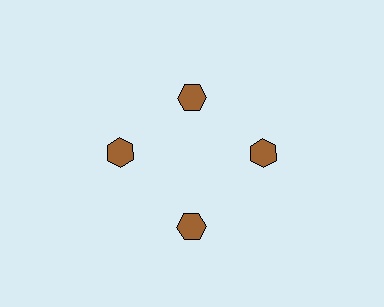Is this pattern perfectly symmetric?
No. The 4 brown hexagons are arranged in a ring, but one element near the 12 o'clock position is pulled inward toward the center, breaking the 4-fold rotational symmetry.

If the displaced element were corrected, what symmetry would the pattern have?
It would have 4-fold rotational symmetry — the pattern would map onto itself every 90 degrees.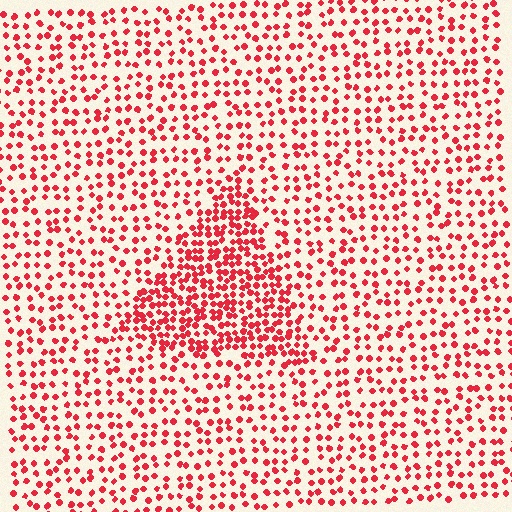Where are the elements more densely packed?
The elements are more densely packed inside the triangle boundary.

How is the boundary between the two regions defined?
The boundary is defined by a change in element density (approximately 2.0x ratio). All elements are the same color, size, and shape.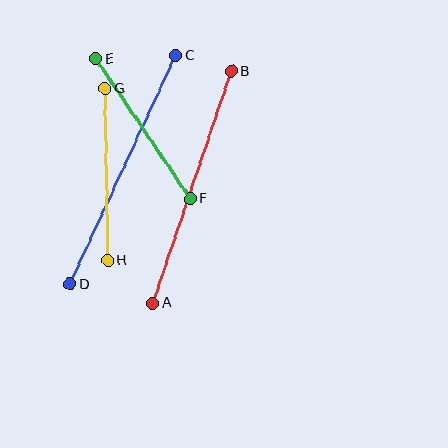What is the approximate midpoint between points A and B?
The midpoint is at approximately (192, 187) pixels.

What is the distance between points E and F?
The distance is approximately 169 pixels.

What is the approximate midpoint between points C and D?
The midpoint is at approximately (123, 170) pixels.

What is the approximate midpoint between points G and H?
The midpoint is at approximately (106, 175) pixels.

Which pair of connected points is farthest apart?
Points C and D are farthest apart.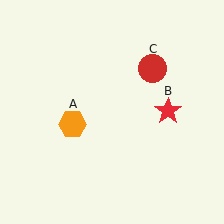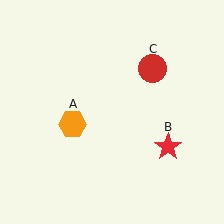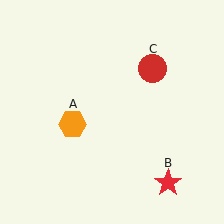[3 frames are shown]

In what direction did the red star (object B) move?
The red star (object B) moved down.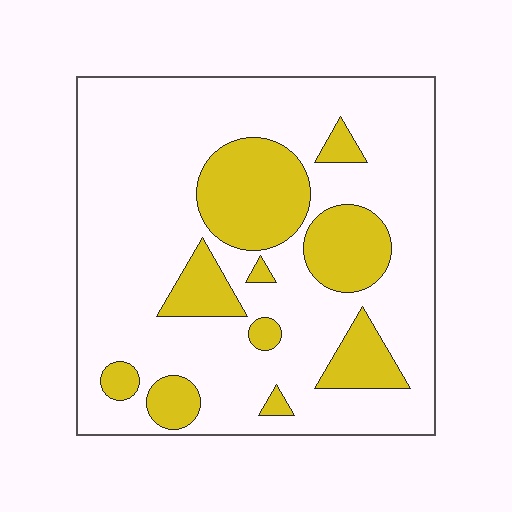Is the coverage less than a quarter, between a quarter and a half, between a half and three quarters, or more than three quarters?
Less than a quarter.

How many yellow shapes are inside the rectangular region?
10.